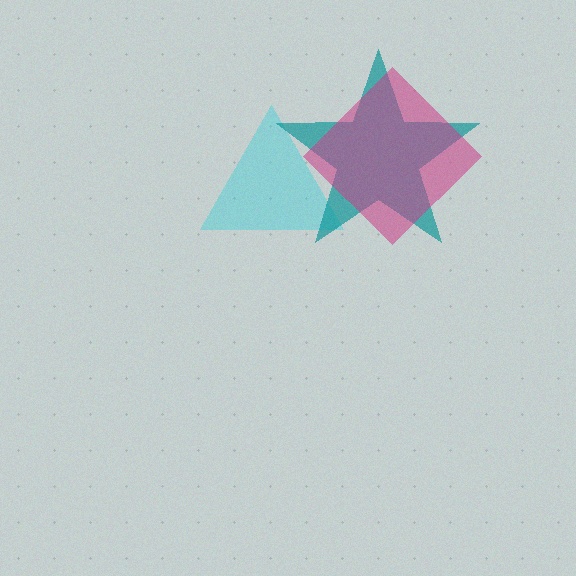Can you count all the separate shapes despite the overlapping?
Yes, there are 3 separate shapes.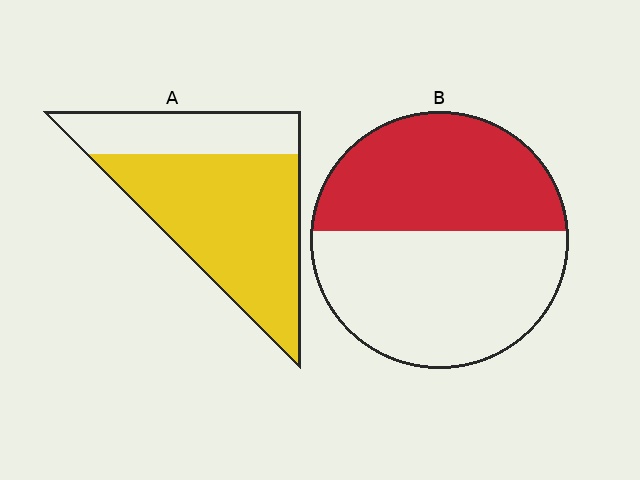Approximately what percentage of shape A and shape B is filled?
A is approximately 70% and B is approximately 45%.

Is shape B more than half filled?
No.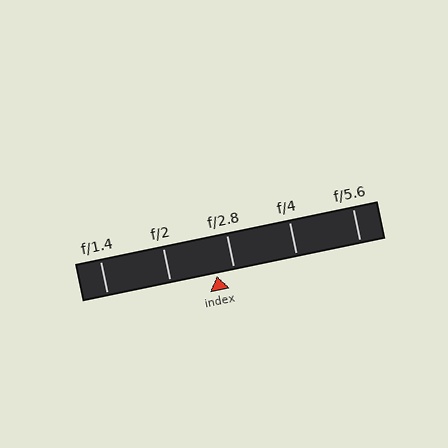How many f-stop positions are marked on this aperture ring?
There are 5 f-stop positions marked.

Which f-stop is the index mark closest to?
The index mark is closest to f/2.8.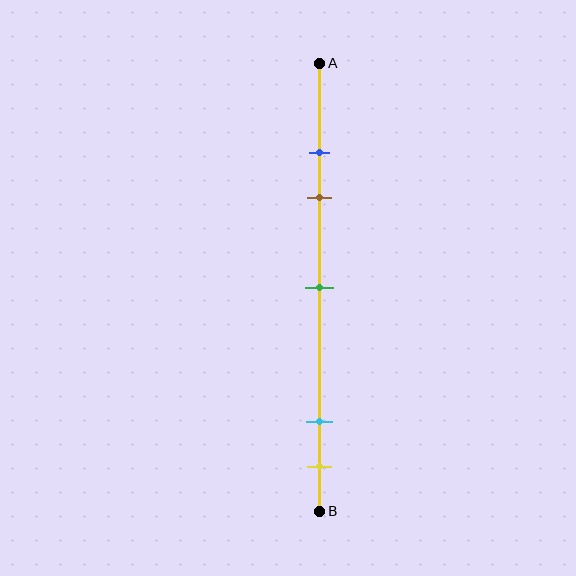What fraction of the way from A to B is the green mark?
The green mark is approximately 50% (0.5) of the way from A to B.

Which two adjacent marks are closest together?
The blue and brown marks are the closest adjacent pair.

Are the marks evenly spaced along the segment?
No, the marks are not evenly spaced.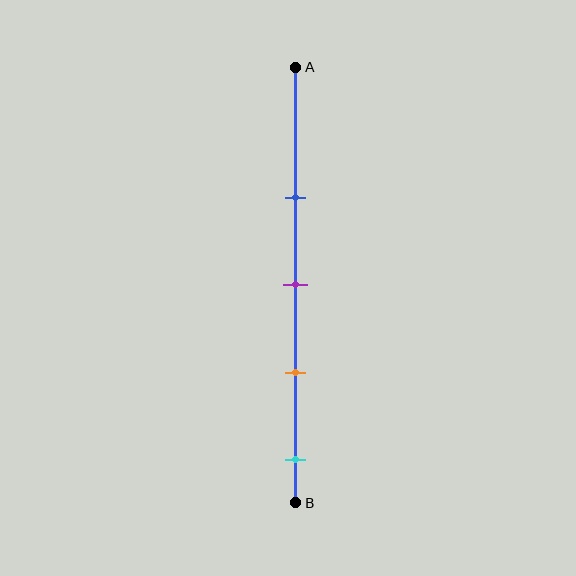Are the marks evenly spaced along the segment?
Yes, the marks are approximately evenly spaced.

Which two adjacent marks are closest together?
The purple and orange marks are the closest adjacent pair.